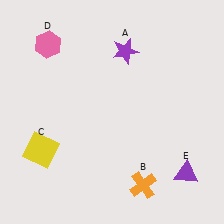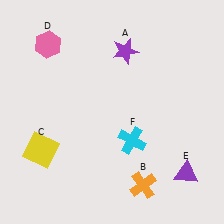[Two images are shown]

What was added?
A cyan cross (F) was added in Image 2.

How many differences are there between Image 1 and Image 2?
There is 1 difference between the two images.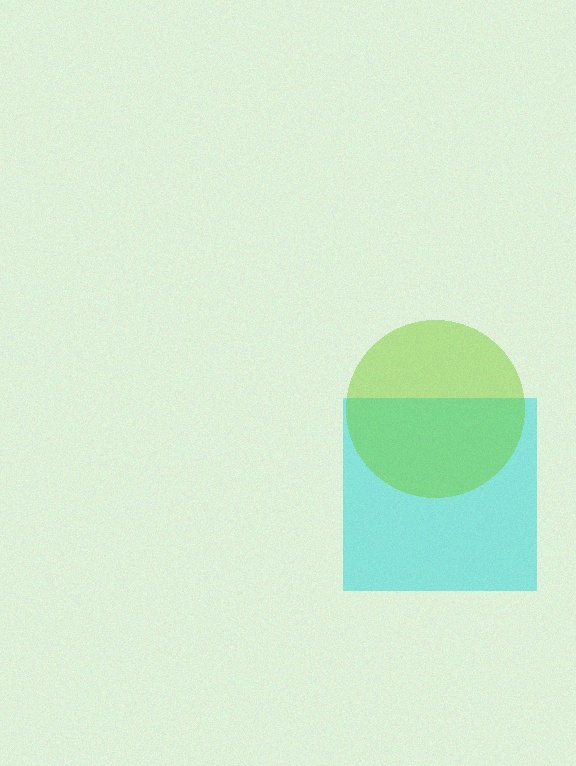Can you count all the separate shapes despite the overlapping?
Yes, there are 2 separate shapes.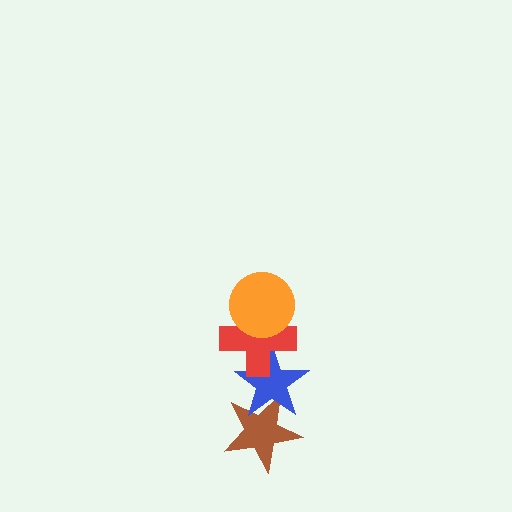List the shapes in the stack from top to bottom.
From top to bottom: the orange circle, the red cross, the blue star, the brown star.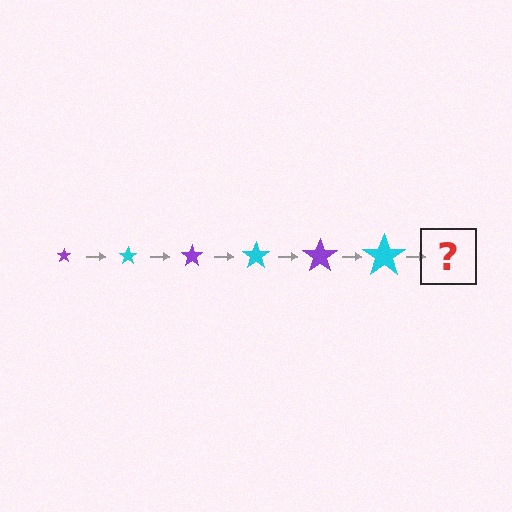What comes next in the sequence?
The next element should be a purple star, larger than the previous one.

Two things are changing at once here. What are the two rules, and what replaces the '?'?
The two rules are that the star grows larger each step and the color cycles through purple and cyan. The '?' should be a purple star, larger than the previous one.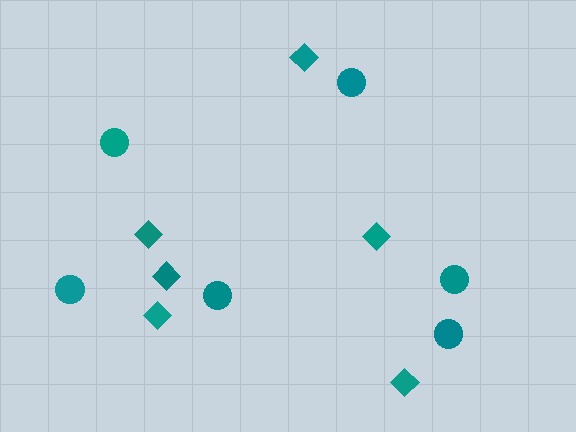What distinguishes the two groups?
There are 2 groups: one group of circles (6) and one group of diamonds (6).